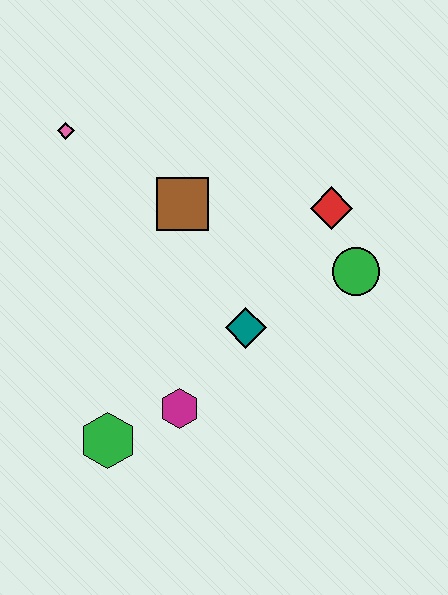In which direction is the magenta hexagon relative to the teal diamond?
The magenta hexagon is below the teal diamond.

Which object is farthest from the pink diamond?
The green circle is farthest from the pink diamond.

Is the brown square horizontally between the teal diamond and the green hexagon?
Yes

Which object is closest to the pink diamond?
The brown square is closest to the pink diamond.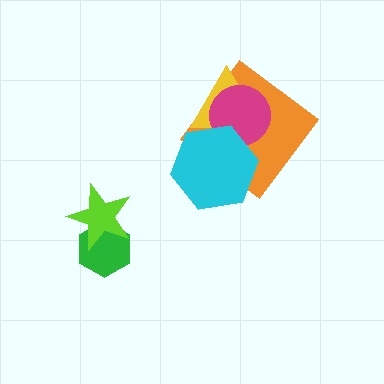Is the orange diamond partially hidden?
Yes, it is partially covered by another shape.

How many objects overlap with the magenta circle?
3 objects overlap with the magenta circle.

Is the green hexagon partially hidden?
Yes, it is partially covered by another shape.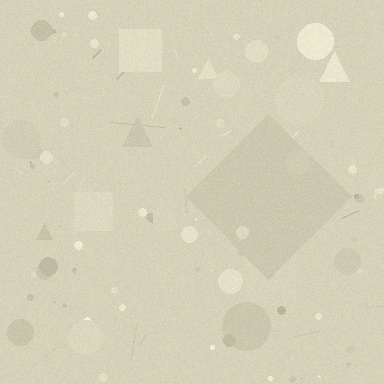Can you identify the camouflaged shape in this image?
The camouflaged shape is a diamond.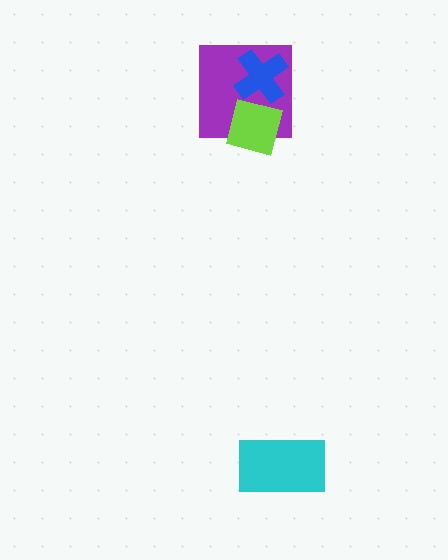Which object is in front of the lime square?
The blue cross is in front of the lime square.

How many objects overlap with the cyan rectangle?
0 objects overlap with the cyan rectangle.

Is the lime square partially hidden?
Yes, it is partially covered by another shape.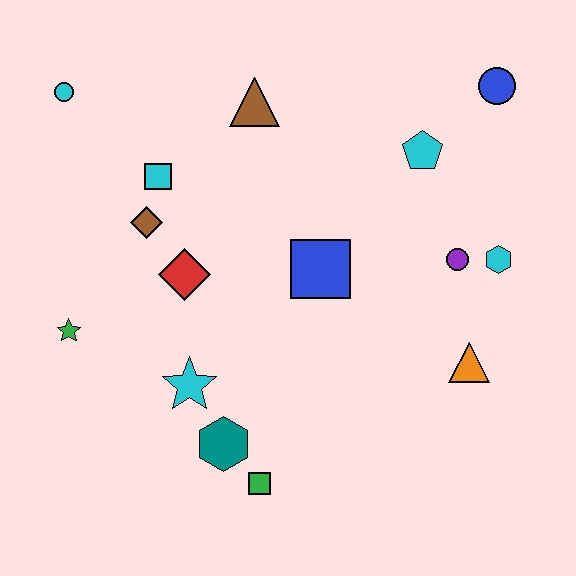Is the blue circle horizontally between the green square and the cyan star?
No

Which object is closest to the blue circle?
The cyan pentagon is closest to the blue circle.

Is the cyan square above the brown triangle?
No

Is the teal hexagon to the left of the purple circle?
Yes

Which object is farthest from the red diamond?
The blue circle is farthest from the red diamond.